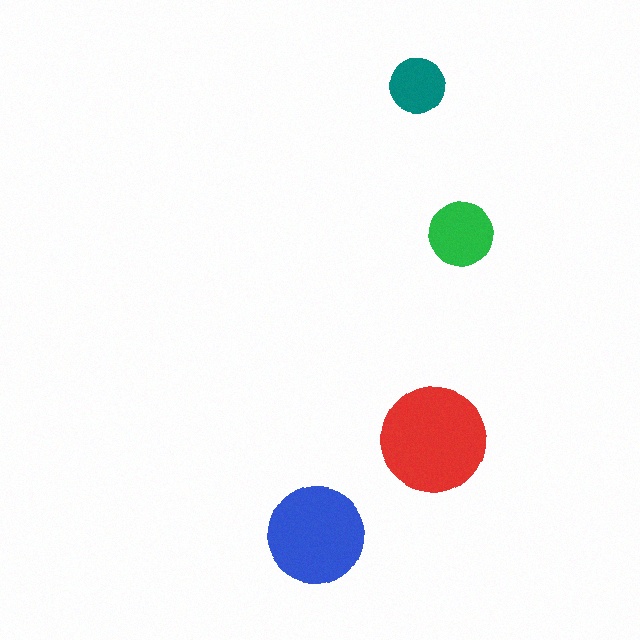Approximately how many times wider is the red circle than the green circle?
About 1.5 times wider.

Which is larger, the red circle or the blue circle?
The red one.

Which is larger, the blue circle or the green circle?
The blue one.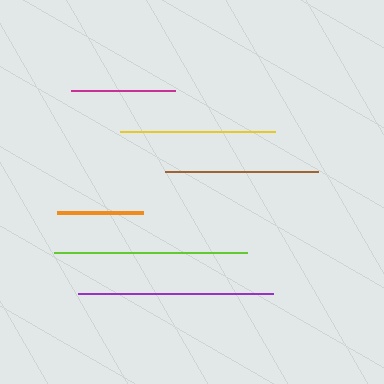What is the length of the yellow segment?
The yellow segment is approximately 156 pixels long.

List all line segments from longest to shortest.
From longest to shortest: purple, lime, yellow, brown, magenta, orange.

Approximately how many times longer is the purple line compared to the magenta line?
The purple line is approximately 1.9 times the length of the magenta line.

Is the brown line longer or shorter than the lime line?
The lime line is longer than the brown line.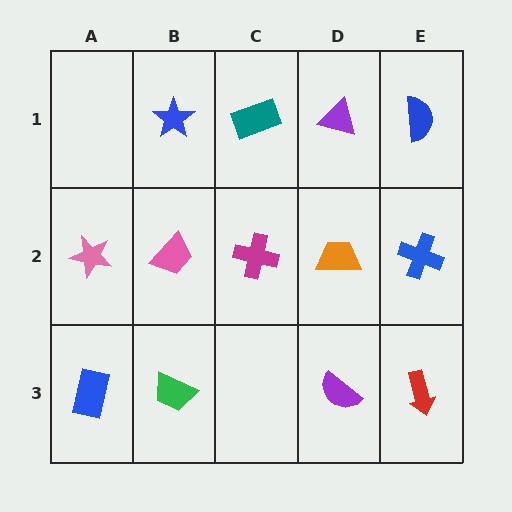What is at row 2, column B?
A pink trapezoid.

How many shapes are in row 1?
4 shapes.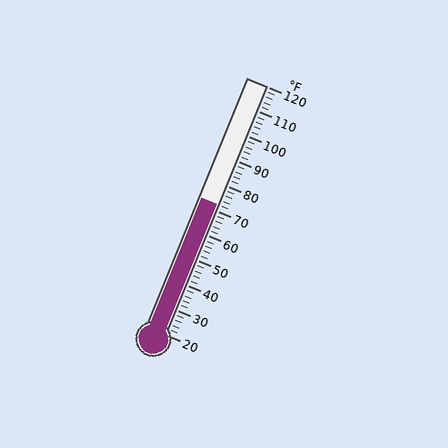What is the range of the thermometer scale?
The thermometer scale ranges from 20°F to 120°F.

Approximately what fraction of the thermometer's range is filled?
The thermometer is filled to approximately 50% of its range.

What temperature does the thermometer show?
The thermometer shows approximately 72°F.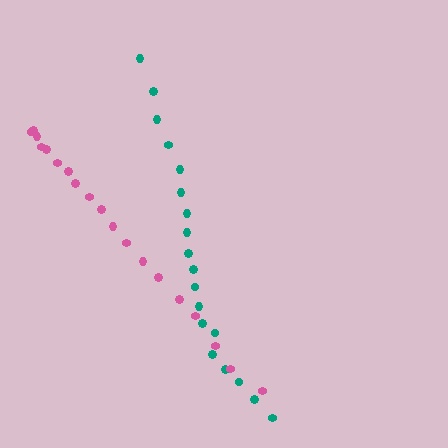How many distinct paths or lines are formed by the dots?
There are 2 distinct paths.